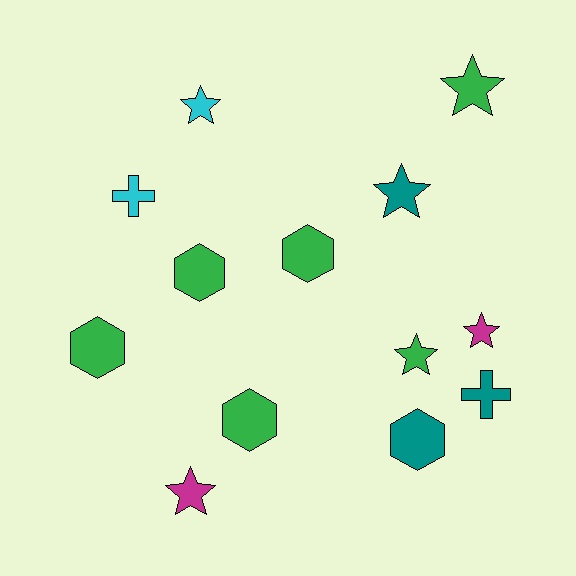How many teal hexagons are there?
There is 1 teal hexagon.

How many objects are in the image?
There are 13 objects.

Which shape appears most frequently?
Star, with 6 objects.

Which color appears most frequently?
Green, with 6 objects.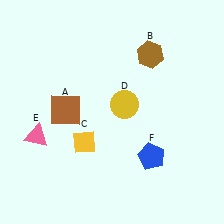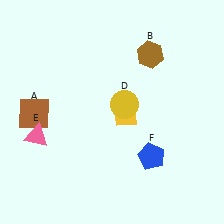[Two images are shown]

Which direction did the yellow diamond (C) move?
The yellow diamond (C) moved right.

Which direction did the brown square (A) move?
The brown square (A) moved left.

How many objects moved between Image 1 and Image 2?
2 objects moved between the two images.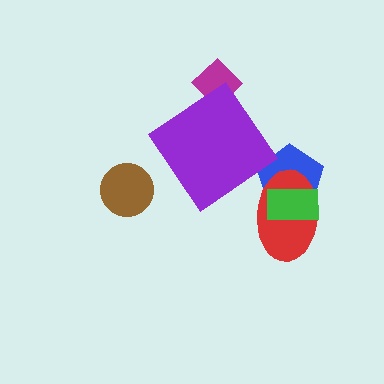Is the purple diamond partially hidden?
No, no other shape covers it.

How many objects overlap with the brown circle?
0 objects overlap with the brown circle.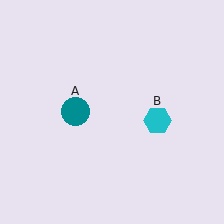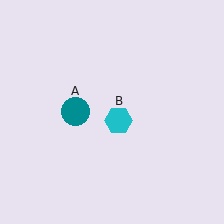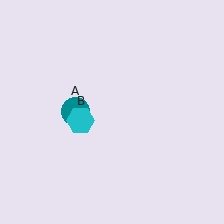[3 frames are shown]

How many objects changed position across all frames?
1 object changed position: cyan hexagon (object B).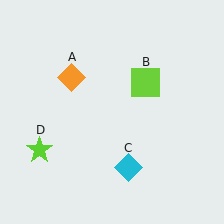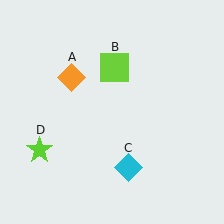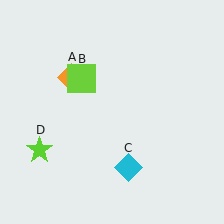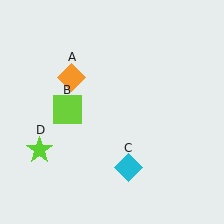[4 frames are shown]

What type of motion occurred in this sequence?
The lime square (object B) rotated counterclockwise around the center of the scene.